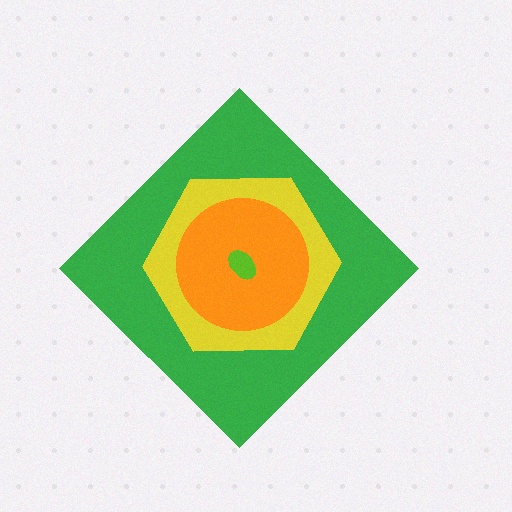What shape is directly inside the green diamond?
The yellow hexagon.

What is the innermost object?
The lime ellipse.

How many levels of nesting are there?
4.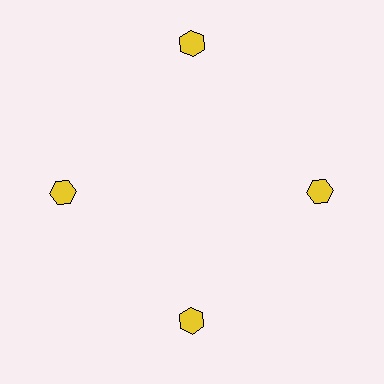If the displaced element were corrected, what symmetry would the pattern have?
It would have 4-fold rotational symmetry — the pattern would map onto itself every 90 degrees.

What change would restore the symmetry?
The symmetry would be restored by moving it inward, back onto the ring so that all 4 hexagons sit at equal angles and equal distance from the center.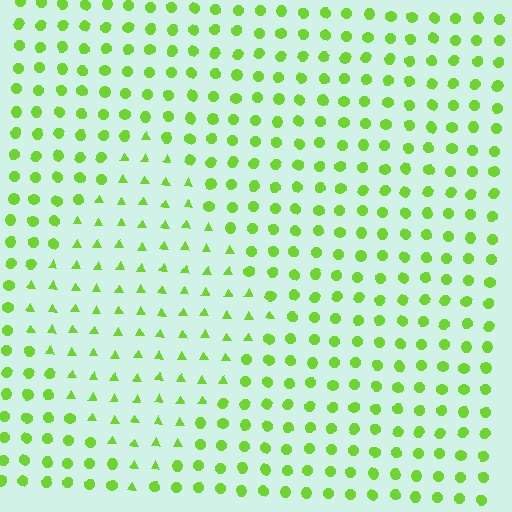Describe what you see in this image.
The image is filled with small lime elements arranged in a uniform grid. A diamond-shaped region contains triangles, while the surrounding area contains circles. The boundary is defined purely by the change in element shape.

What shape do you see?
I see a diamond.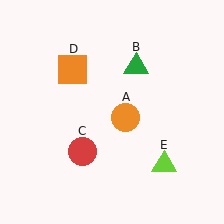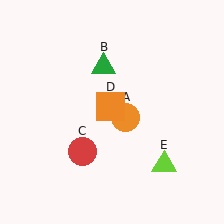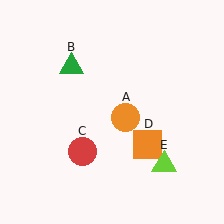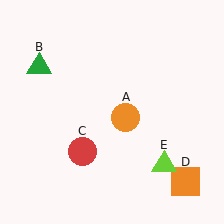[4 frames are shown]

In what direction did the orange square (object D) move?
The orange square (object D) moved down and to the right.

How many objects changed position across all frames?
2 objects changed position: green triangle (object B), orange square (object D).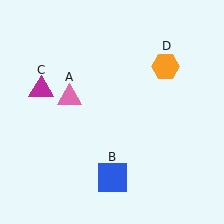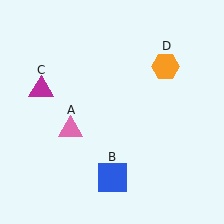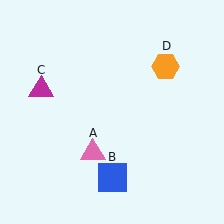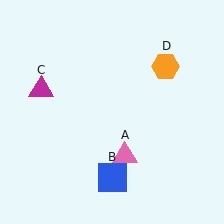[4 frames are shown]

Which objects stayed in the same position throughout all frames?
Blue square (object B) and magenta triangle (object C) and orange hexagon (object D) remained stationary.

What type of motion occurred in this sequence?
The pink triangle (object A) rotated counterclockwise around the center of the scene.